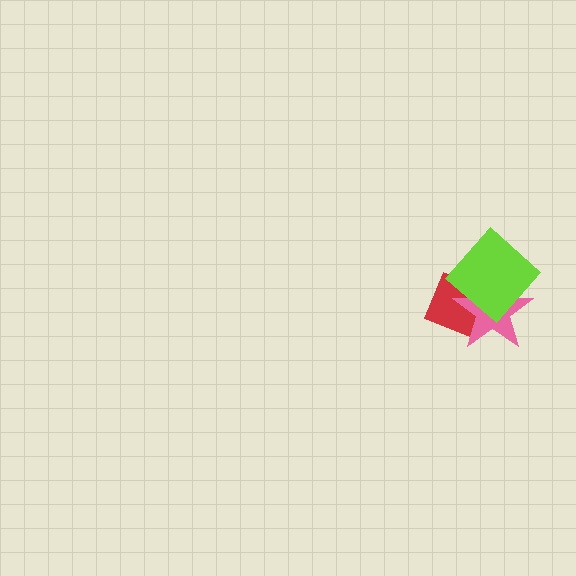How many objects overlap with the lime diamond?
2 objects overlap with the lime diamond.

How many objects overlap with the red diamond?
2 objects overlap with the red diamond.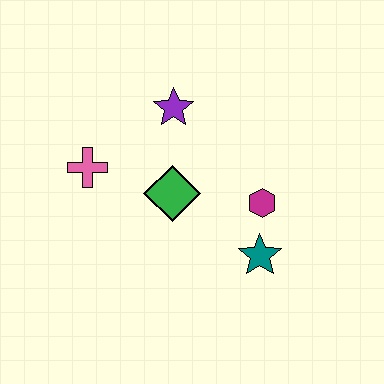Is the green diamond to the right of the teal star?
No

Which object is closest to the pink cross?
The green diamond is closest to the pink cross.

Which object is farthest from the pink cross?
The teal star is farthest from the pink cross.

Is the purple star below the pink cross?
No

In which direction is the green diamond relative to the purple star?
The green diamond is below the purple star.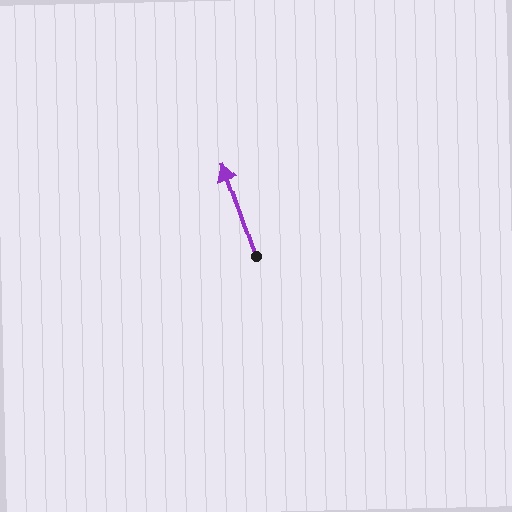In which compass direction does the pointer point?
North.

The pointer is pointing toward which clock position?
Roughly 11 o'clock.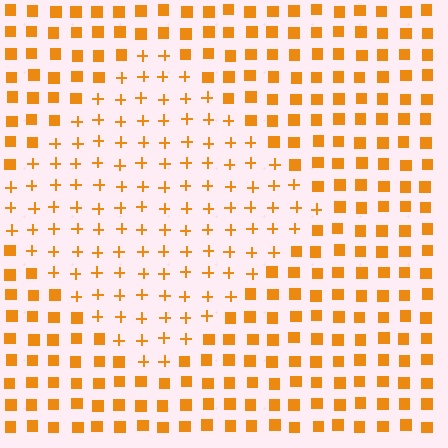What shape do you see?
I see a diamond.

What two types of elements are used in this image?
The image uses plus signs inside the diamond region and squares outside it.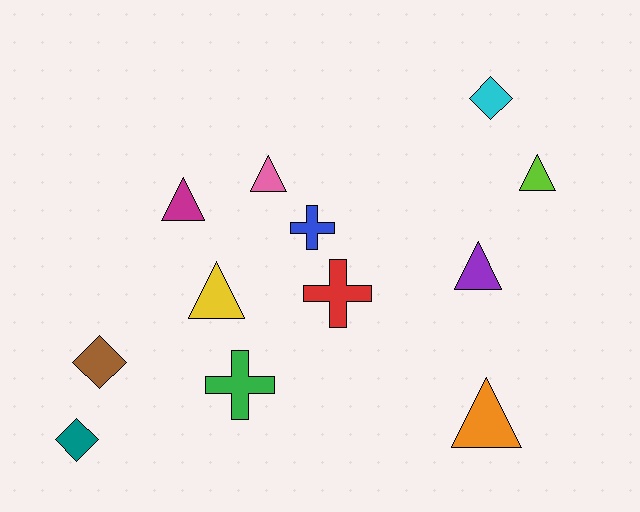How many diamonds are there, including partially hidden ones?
There are 3 diamonds.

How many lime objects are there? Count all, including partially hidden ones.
There is 1 lime object.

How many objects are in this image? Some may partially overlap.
There are 12 objects.